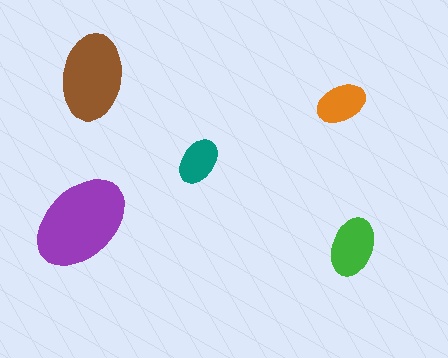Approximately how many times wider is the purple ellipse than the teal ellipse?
About 2 times wider.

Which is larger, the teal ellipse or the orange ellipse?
The orange one.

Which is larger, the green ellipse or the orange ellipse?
The green one.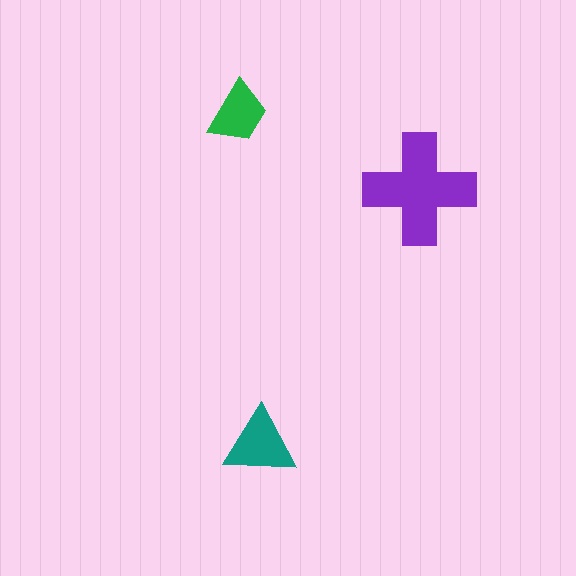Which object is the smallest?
The green trapezoid.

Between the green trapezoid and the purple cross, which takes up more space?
The purple cross.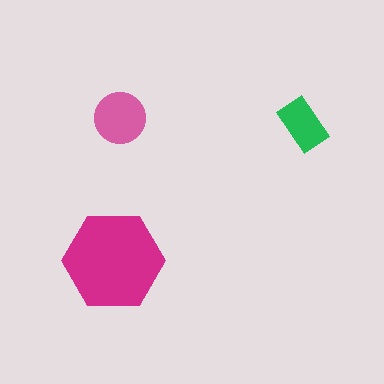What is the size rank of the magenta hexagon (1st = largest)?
1st.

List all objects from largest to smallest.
The magenta hexagon, the pink circle, the green rectangle.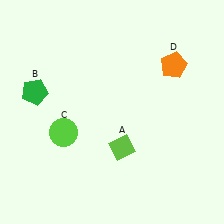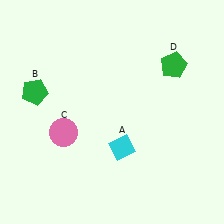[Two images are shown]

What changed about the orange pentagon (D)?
In Image 1, D is orange. In Image 2, it changed to green.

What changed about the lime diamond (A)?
In Image 1, A is lime. In Image 2, it changed to cyan.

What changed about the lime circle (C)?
In Image 1, C is lime. In Image 2, it changed to pink.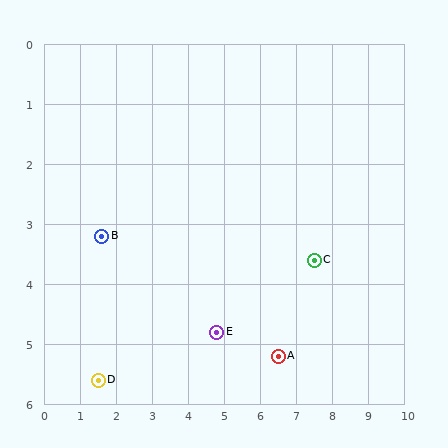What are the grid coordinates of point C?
Point C is at approximately (7.5, 3.6).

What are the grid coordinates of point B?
Point B is at approximately (1.6, 3.2).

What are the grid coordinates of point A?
Point A is at approximately (6.5, 5.2).